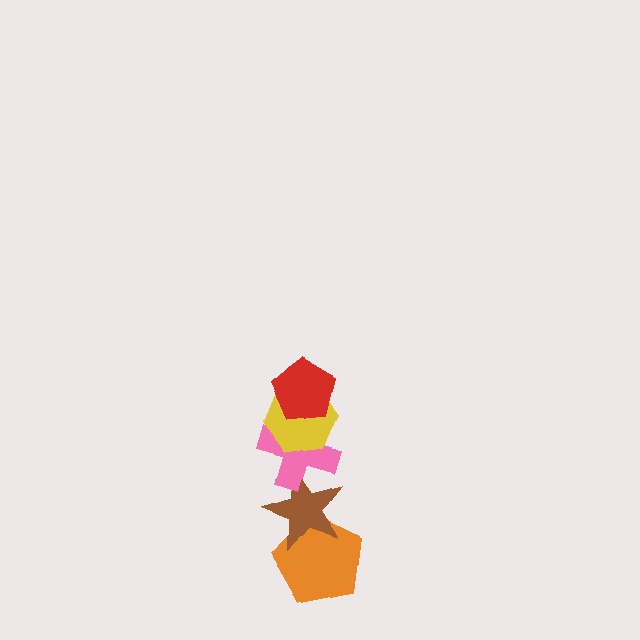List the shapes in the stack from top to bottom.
From top to bottom: the red pentagon, the yellow hexagon, the pink cross, the brown star, the orange pentagon.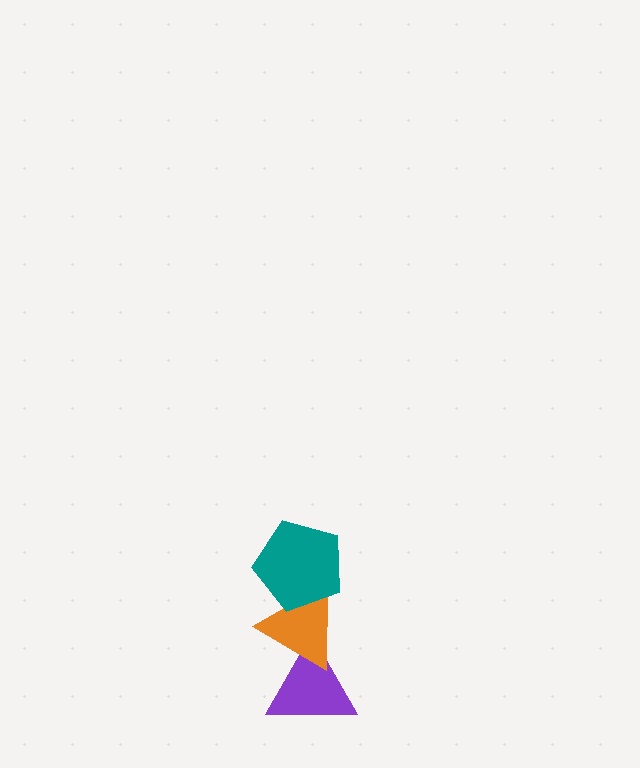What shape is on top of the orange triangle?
The teal pentagon is on top of the orange triangle.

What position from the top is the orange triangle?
The orange triangle is 2nd from the top.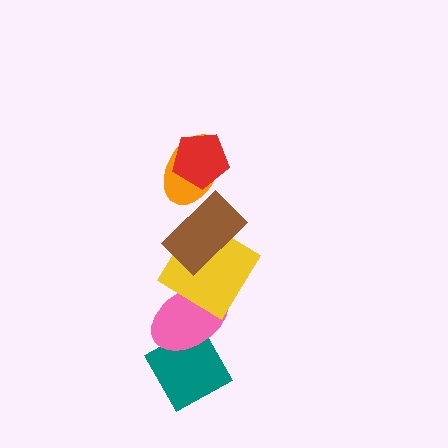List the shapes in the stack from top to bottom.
From top to bottom: the red pentagon, the orange ellipse, the brown rectangle, the yellow diamond, the pink ellipse, the teal diamond.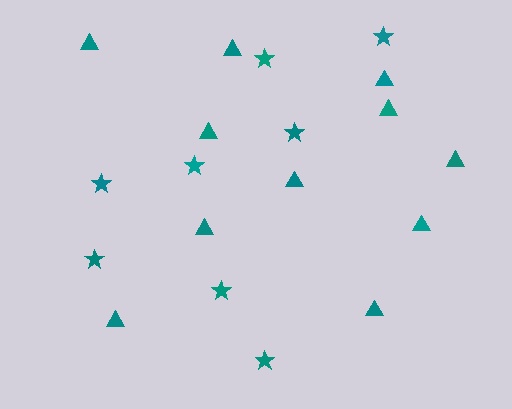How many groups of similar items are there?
There are 2 groups: one group of stars (8) and one group of triangles (11).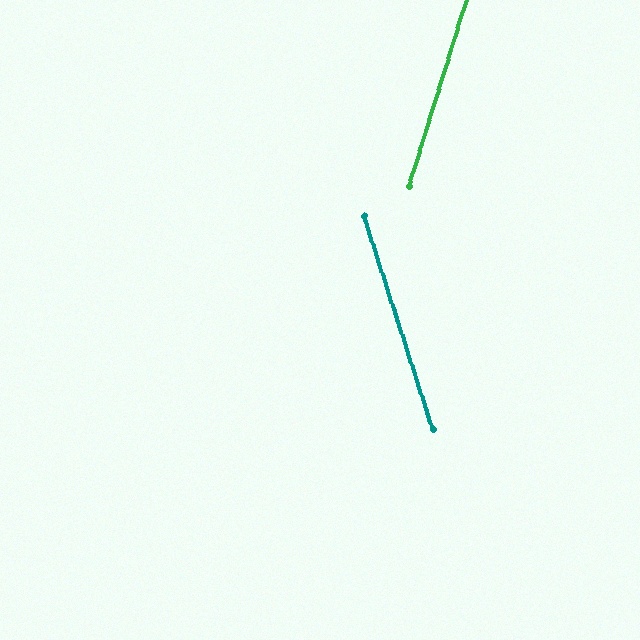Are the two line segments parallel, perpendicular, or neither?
Neither parallel nor perpendicular — they differ by about 35°.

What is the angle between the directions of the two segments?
Approximately 35 degrees.